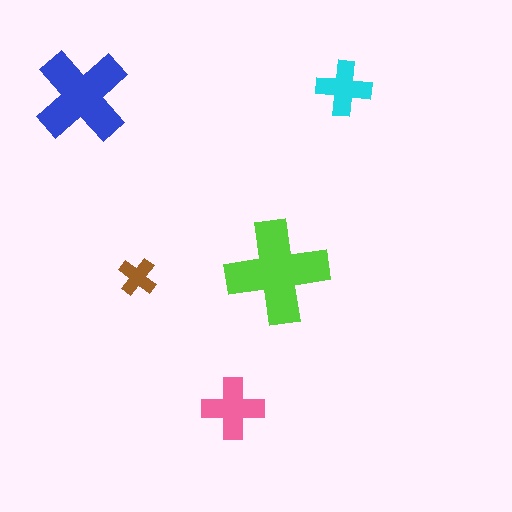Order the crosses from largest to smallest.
the lime one, the blue one, the pink one, the cyan one, the brown one.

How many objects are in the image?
There are 5 objects in the image.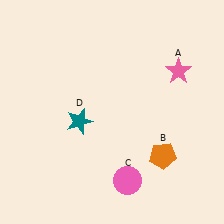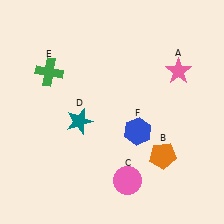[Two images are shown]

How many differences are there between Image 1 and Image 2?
There are 2 differences between the two images.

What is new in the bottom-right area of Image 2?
A blue hexagon (F) was added in the bottom-right area of Image 2.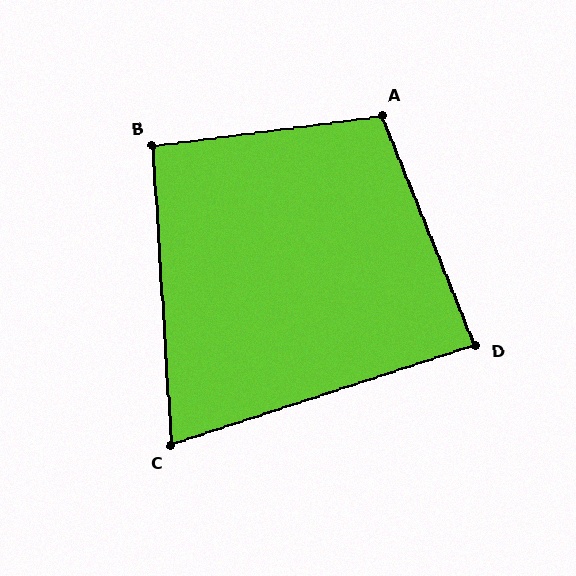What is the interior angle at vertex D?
Approximately 86 degrees (approximately right).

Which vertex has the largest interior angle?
A, at approximately 105 degrees.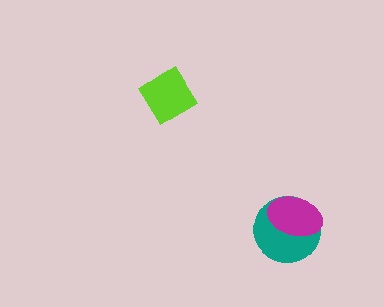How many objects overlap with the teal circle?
1 object overlaps with the teal circle.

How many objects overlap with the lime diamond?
0 objects overlap with the lime diamond.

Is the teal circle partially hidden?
Yes, it is partially covered by another shape.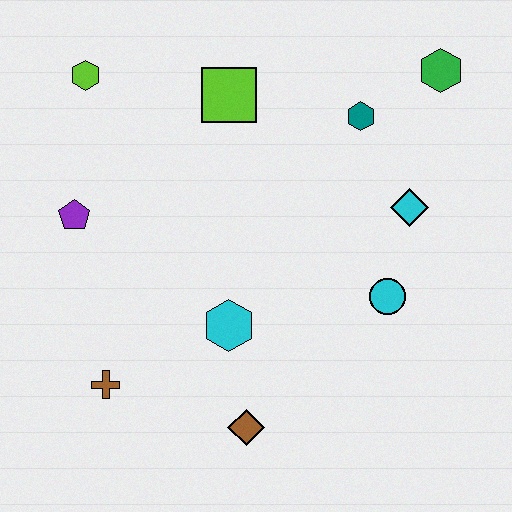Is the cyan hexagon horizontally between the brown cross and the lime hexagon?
No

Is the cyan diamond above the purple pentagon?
Yes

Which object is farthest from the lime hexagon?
The brown diamond is farthest from the lime hexagon.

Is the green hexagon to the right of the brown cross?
Yes